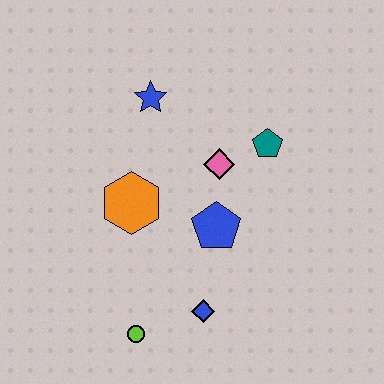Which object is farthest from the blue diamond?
The blue star is farthest from the blue diamond.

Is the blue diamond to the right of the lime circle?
Yes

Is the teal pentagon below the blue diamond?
No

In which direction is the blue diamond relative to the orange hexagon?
The blue diamond is below the orange hexagon.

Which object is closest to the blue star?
The pink diamond is closest to the blue star.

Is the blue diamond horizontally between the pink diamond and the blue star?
Yes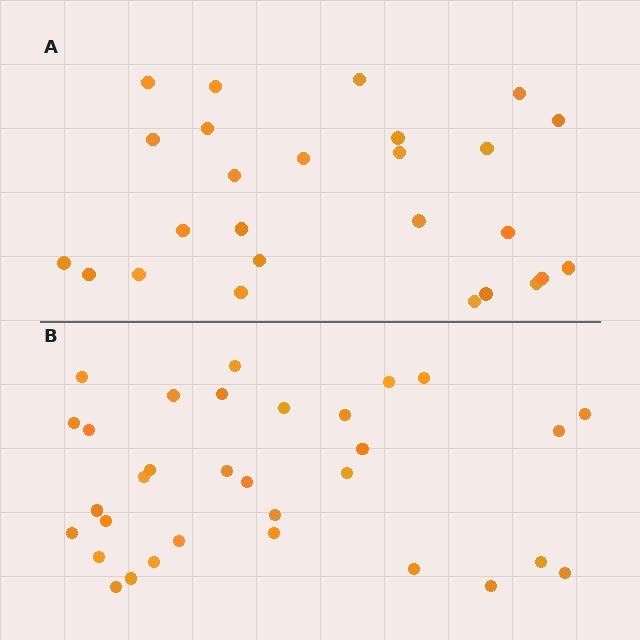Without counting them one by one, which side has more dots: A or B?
Region B (the bottom region) has more dots.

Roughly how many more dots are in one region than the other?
Region B has about 6 more dots than region A.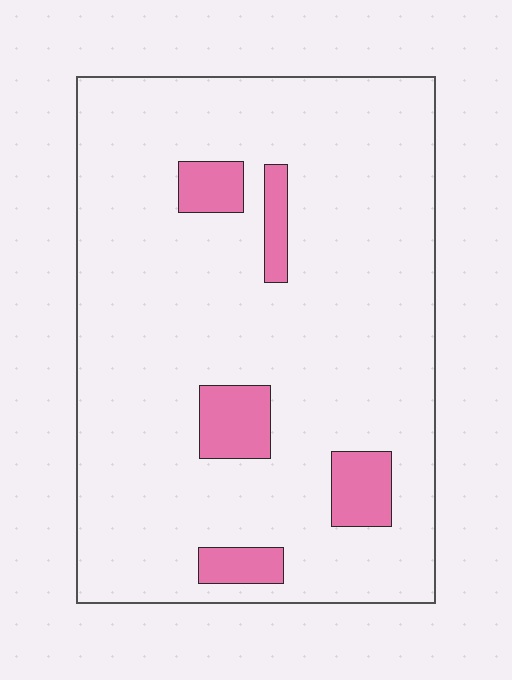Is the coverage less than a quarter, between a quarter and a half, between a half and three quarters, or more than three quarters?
Less than a quarter.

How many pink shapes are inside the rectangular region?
5.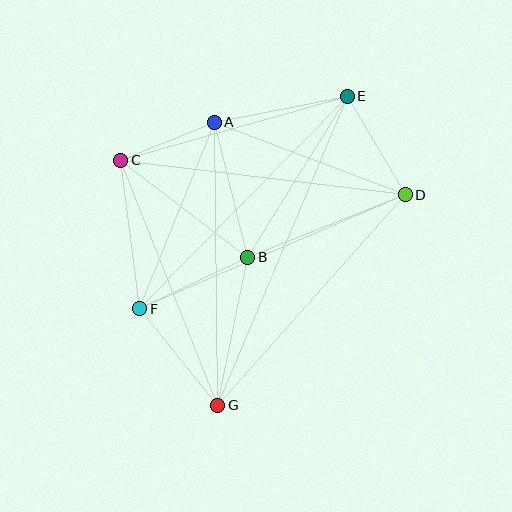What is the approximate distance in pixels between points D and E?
The distance between D and E is approximately 114 pixels.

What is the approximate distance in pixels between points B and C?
The distance between B and C is approximately 160 pixels.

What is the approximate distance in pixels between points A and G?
The distance between A and G is approximately 283 pixels.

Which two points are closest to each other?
Points A and C are closest to each other.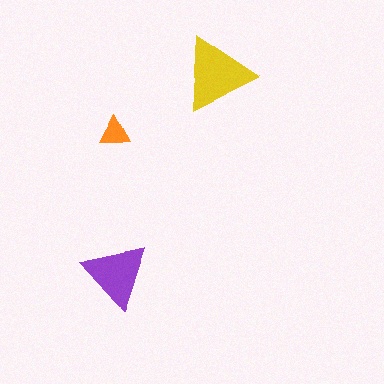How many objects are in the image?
There are 3 objects in the image.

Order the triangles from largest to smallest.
the yellow one, the purple one, the orange one.